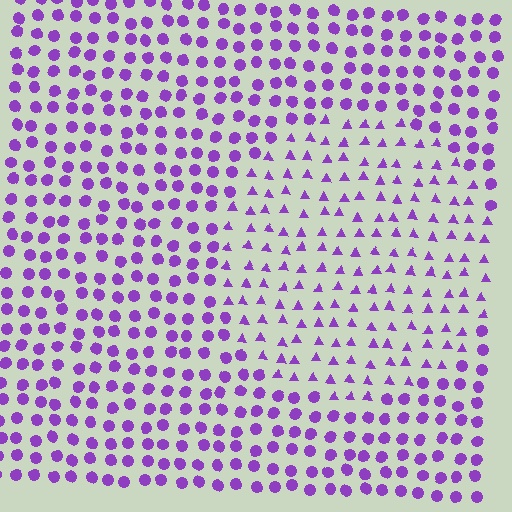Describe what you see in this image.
The image is filled with small purple elements arranged in a uniform grid. A circle-shaped region contains triangles, while the surrounding area contains circles. The boundary is defined purely by the change in element shape.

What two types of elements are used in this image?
The image uses triangles inside the circle region and circles outside it.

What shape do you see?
I see a circle.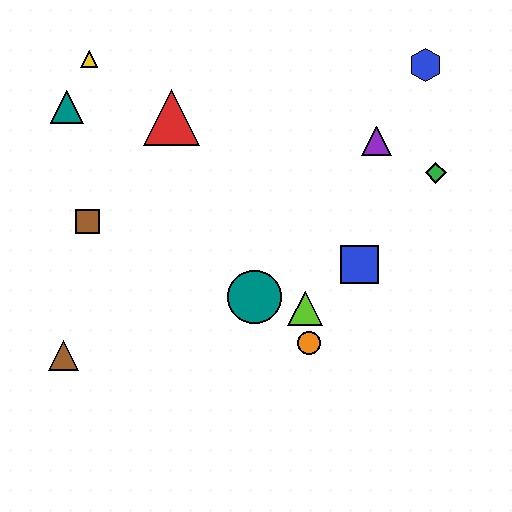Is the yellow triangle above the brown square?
Yes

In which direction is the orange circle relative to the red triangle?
The orange circle is below the red triangle.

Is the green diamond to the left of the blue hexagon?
No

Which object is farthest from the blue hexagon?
The brown triangle is farthest from the blue hexagon.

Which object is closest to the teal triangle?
The yellow triangle is closest to the teal triangle.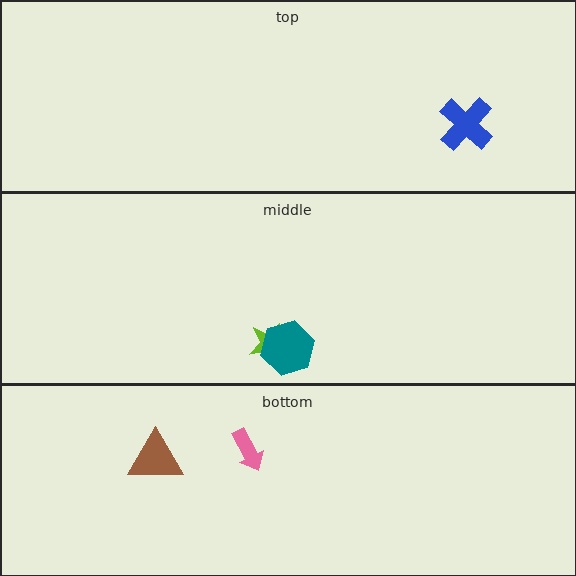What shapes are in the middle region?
The lime star, the teal hexagon.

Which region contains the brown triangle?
The bottom region.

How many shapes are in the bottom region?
2.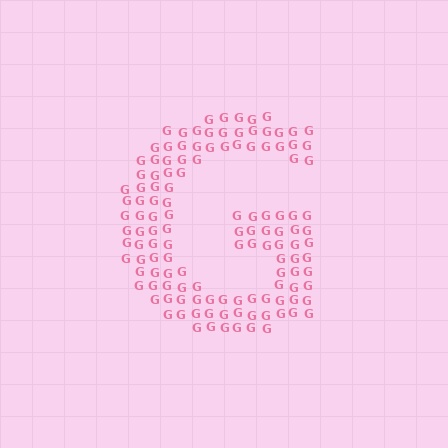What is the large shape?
The large shape is the letter G.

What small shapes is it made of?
It is made of small letter G's.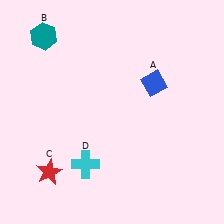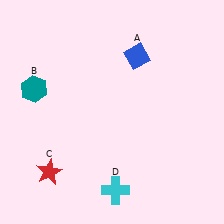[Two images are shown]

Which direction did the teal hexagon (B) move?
The teal hexagon (B) moved down.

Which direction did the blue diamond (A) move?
The blue diamond (A) moved up.